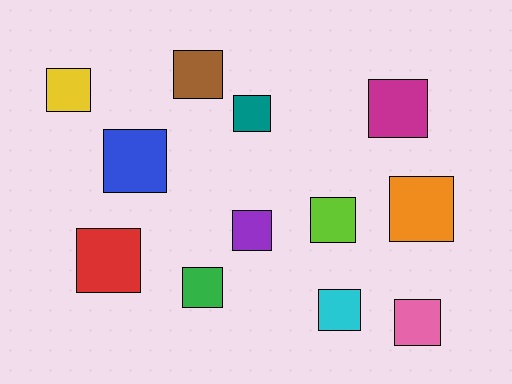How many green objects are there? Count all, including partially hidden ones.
There is 1 green object.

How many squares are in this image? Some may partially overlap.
There are 12 squares.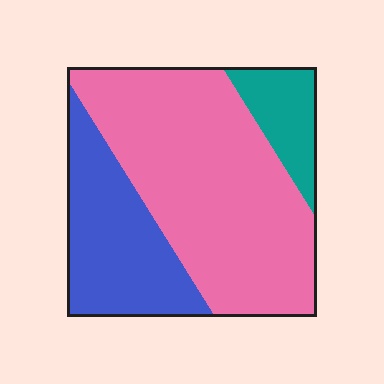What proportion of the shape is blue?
Blue takes up between a sixth and a third of the shape.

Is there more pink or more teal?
Pink.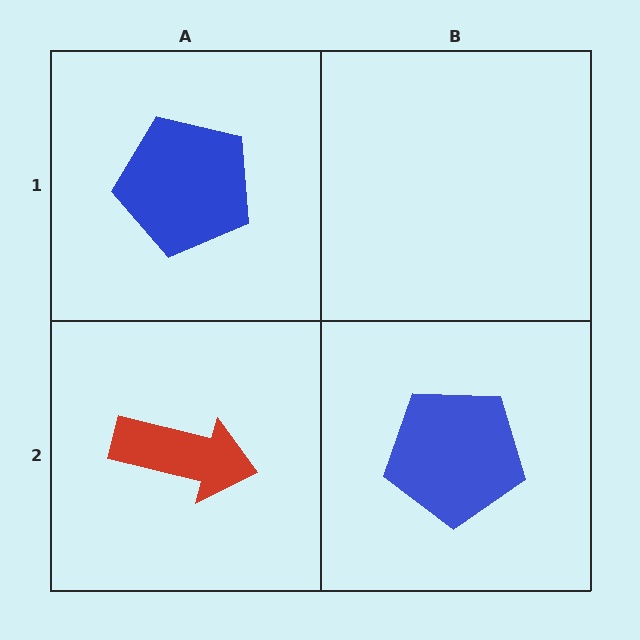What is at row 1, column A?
A blue pentagon.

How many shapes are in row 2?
2 shapes.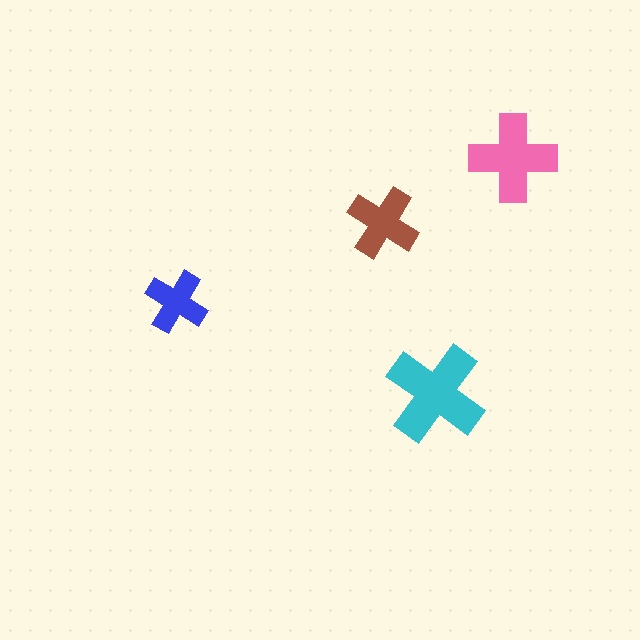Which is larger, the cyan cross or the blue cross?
The cyan one.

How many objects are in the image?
There are 4 objects in the image.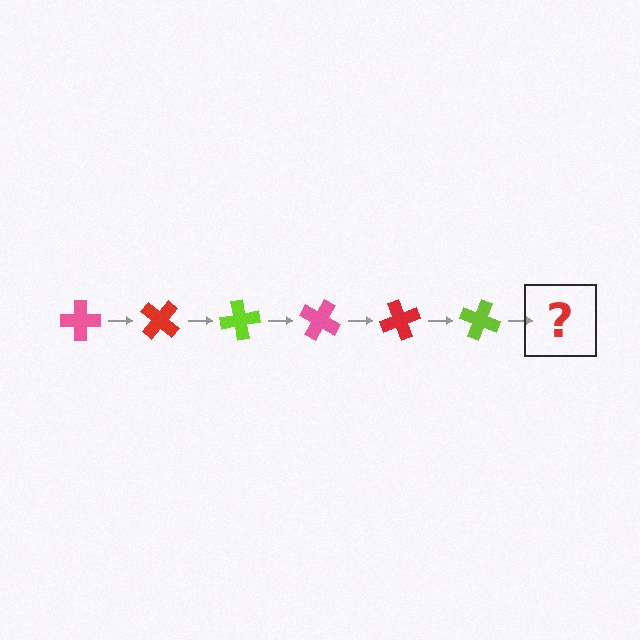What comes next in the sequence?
The next element should be a pink cross, rotated 240 degrees from the start.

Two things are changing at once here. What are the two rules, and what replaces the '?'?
The two rules are that it rotates 40 degrees each step and the color cycles through pink, red, and lime. The '?' should be a pink cross, rotated 240 degrees from the start.